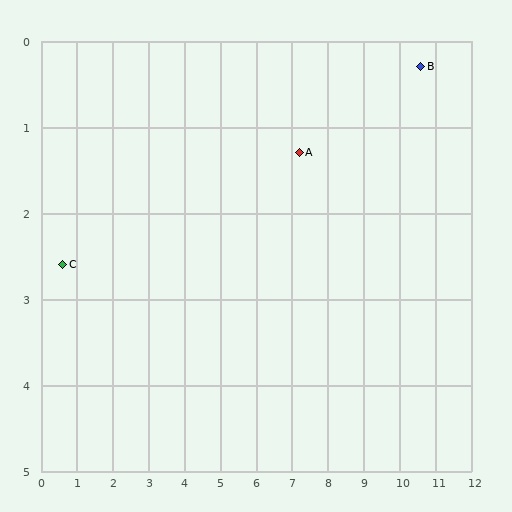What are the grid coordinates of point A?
Point A is at approximately (7.2, 1.3).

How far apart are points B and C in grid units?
Points B and C are about 10.3 grid units apart.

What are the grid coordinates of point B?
Point B is at approximately (10.6, 0.3).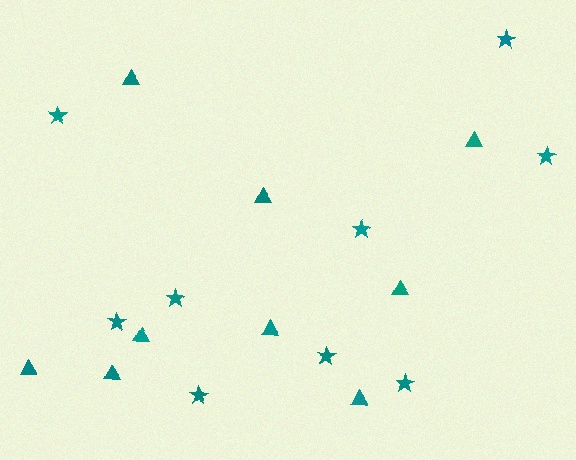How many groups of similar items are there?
There are 2 groups: one group of triangles (9) and one group of stars (9).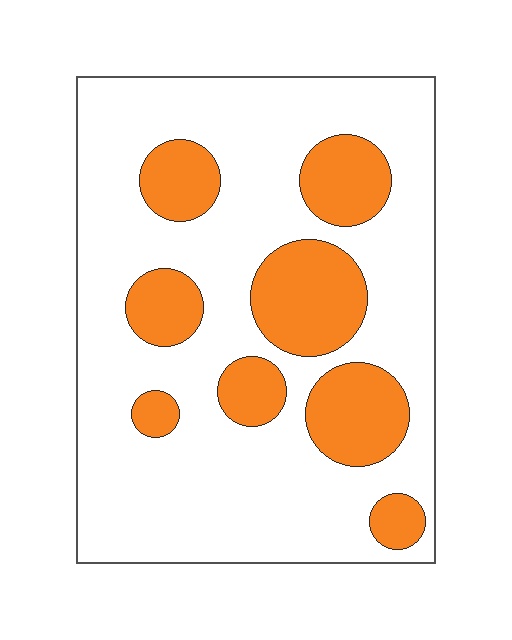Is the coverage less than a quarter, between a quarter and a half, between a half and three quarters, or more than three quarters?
Between a quarter and a half.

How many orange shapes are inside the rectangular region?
8.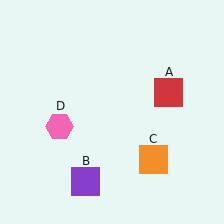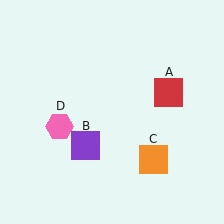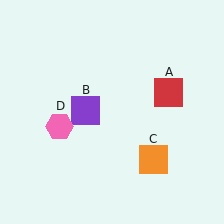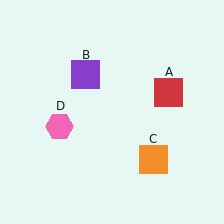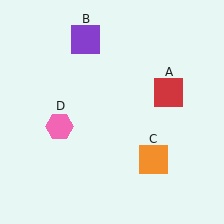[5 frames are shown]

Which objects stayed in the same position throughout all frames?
Red square (object A) and orange square (object C) and pink hexagon (object D) remained stationary.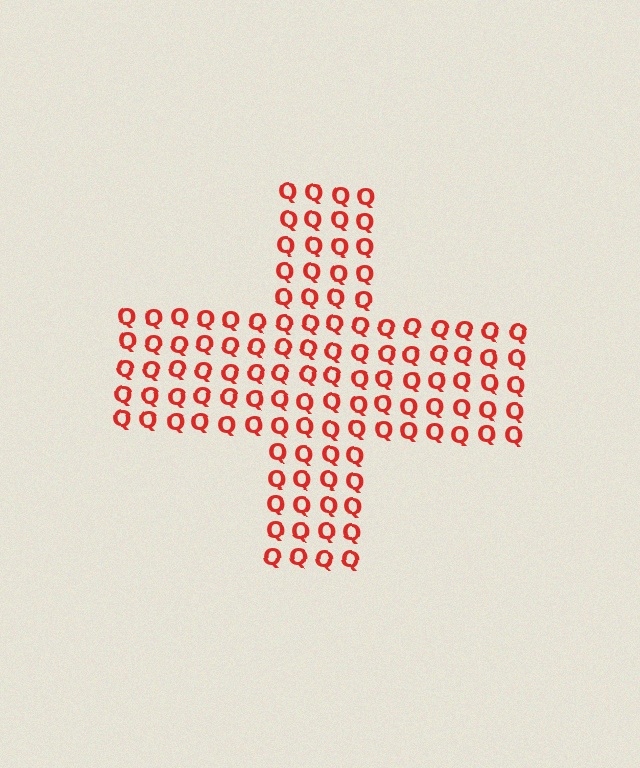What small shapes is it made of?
It is made of small letter Q's.